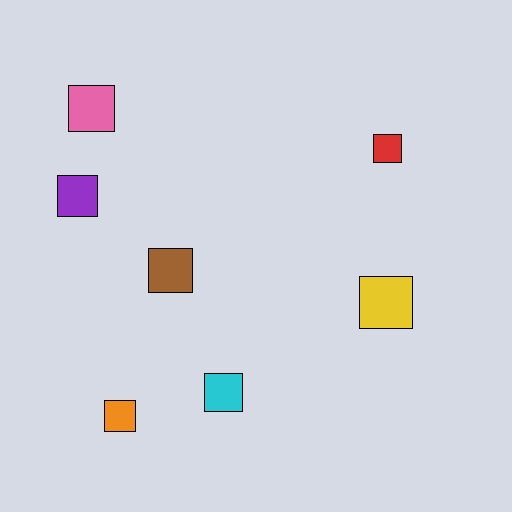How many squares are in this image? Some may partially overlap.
There are 7 squares.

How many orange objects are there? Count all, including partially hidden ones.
There is 1 orange object.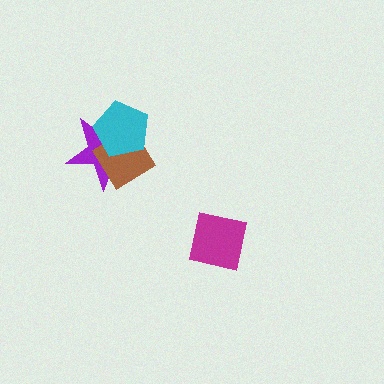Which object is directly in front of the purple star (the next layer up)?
The brown diamond is directly in front of the purple star.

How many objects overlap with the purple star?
2 objects overlap with the purple star.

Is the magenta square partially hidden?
No, no other shape covers it.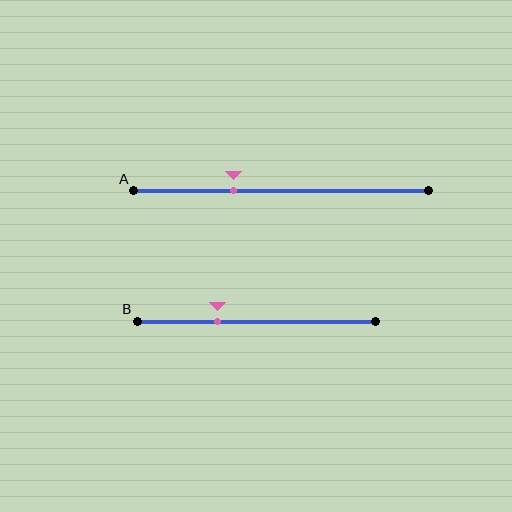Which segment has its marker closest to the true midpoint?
Segment A has its marker closest to the true midpoint.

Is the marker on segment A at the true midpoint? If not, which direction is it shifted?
No, the marker on segment A is shifted to the left by about 16% of the segment length.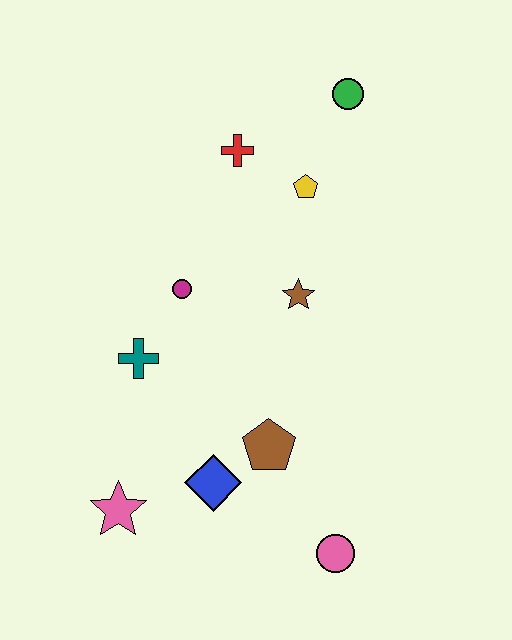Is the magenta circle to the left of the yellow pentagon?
Yes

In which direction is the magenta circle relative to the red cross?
The magenta circle is below the red cross.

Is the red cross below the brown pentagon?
No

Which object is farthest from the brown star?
The pink star is farthest from the brown star.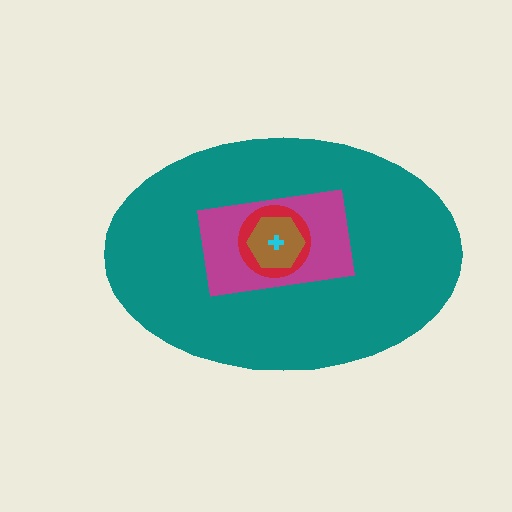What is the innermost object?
The cyan cross.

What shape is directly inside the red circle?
The brown hexagon.